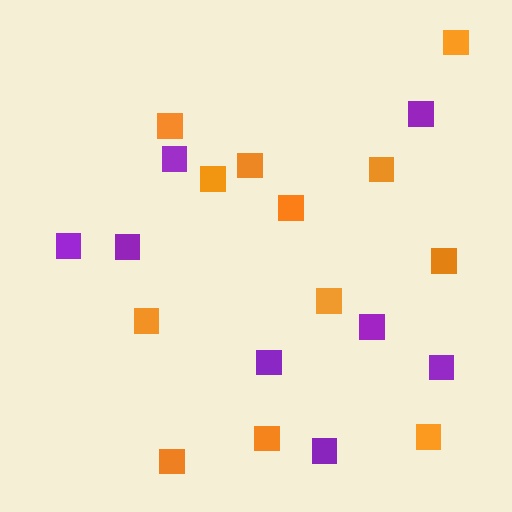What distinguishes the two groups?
There are 2 groups: one group of purple squares (8) and one group of orange squares (12).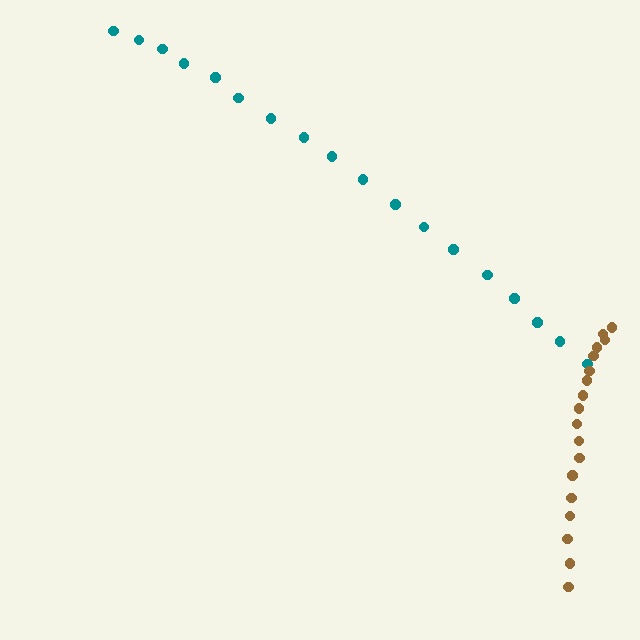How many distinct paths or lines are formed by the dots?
There are 2 distinct paths.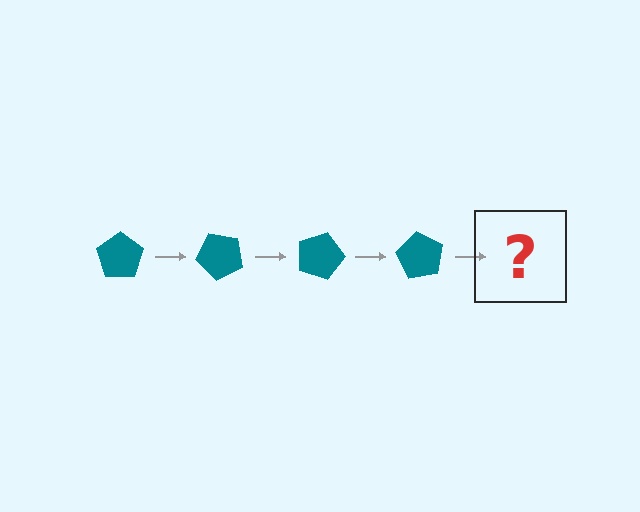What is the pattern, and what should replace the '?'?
The pattern is that the pentagon rotates 45 degrees each step. The '?' should be a teal pentagon rotated 180 degrees.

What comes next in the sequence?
The next element should be a teal pentagon rotated 180 degrees.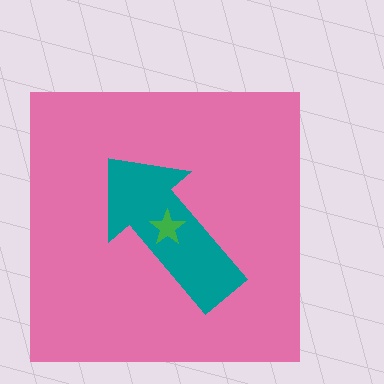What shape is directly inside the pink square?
The teal arrow.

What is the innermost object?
The green star.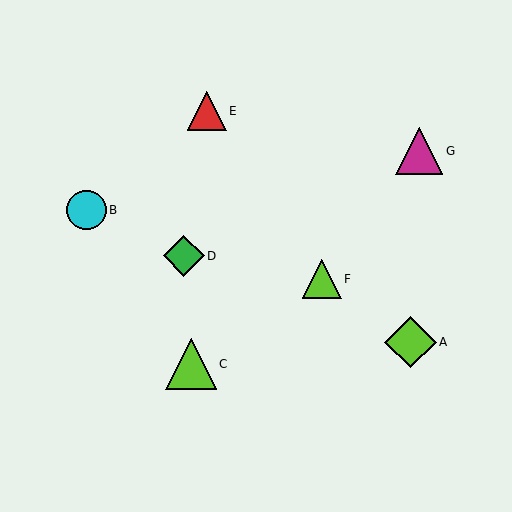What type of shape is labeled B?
Shape B is a cyan circle.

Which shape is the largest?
The lime diamond (labeled A) is the largest.